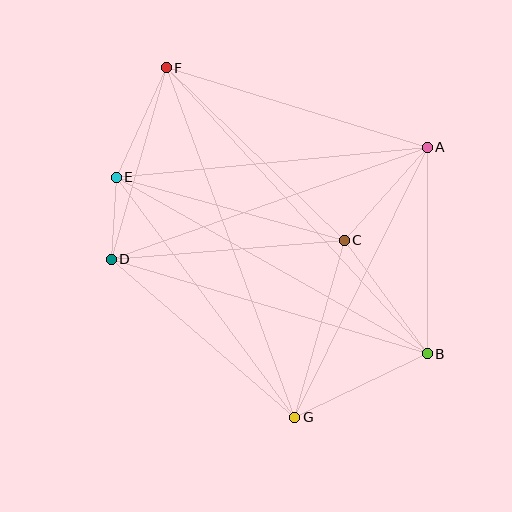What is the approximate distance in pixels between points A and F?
The distance between A and F is approximately 273 pixels.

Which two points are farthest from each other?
Points B and F are farthest from each other.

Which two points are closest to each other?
Points D and E are closest to each other.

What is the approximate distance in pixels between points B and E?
The distance between B and E is approximately 357 pixels.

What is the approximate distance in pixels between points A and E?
The distance between A and E is approximately 312 pixels.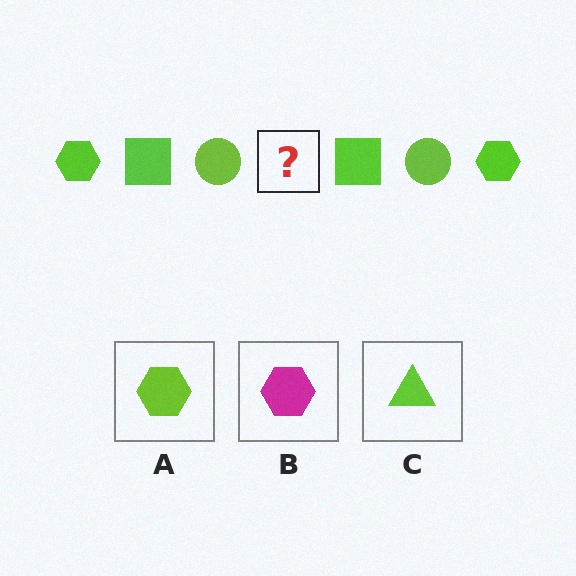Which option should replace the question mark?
Option A.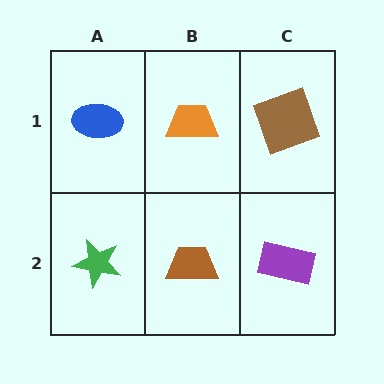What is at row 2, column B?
A brown trapezoid.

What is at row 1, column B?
An orange trapezoid.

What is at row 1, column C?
A brown square.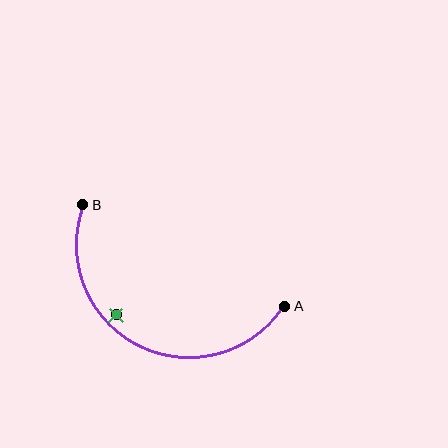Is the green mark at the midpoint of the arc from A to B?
No — the green mark does not lie on the arc at all. It sits slightly inside the curve.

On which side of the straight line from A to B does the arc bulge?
The arc bulges below the straight line connecting A and B.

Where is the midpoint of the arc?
The arc midpoint is the point on the curve farthest from the straight line joining A and B. It sits below that line.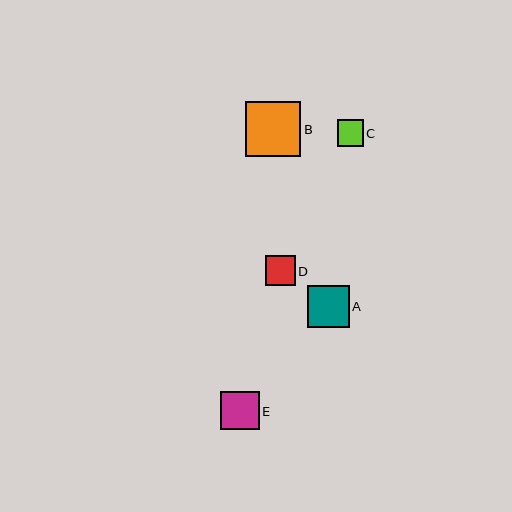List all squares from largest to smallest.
From largest to smallest: B, A, E, D, C.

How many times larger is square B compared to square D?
Square B is approximately 1.9 times the size of square D.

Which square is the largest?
Square B is the largest with a size of approximately 55 pixels.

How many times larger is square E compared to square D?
Square E is approximately 1.3 times the size of square D.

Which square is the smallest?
Square C is the smallest with a size of approximately 26 pixels.